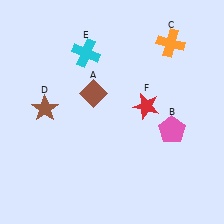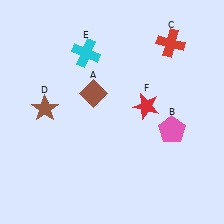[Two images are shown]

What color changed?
The cross (C) changed from orange in Image 1 to red in Image 2.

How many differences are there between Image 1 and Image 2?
There is 1 difference between the two images.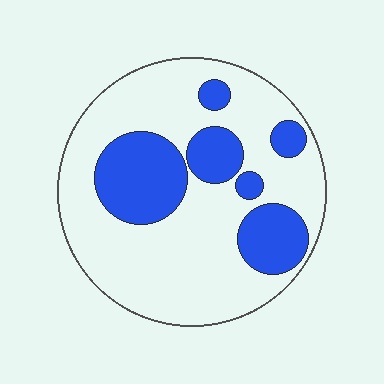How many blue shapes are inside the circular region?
6.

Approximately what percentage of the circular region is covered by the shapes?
Approximately 30%.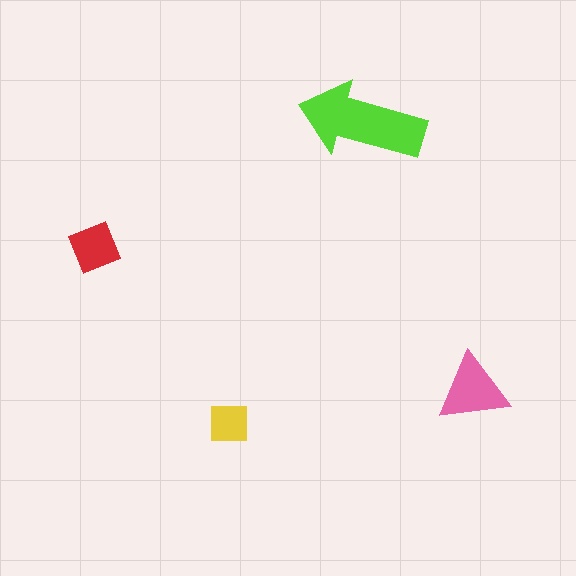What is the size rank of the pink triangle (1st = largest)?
2nd.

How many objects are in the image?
There are 4 objects in the image.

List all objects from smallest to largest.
The yellow square, the red diamond, the pink triangle, the lime arrow.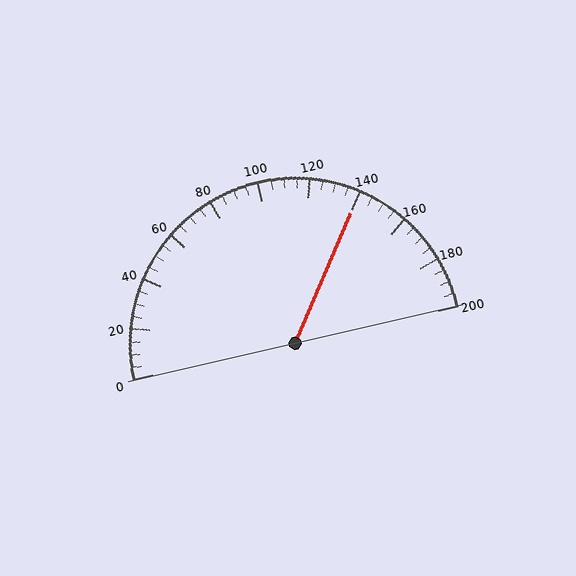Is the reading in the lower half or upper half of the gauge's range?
The reading is in the upper half of the range (0 to 200).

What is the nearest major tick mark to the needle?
The nearest major tick mark is 140.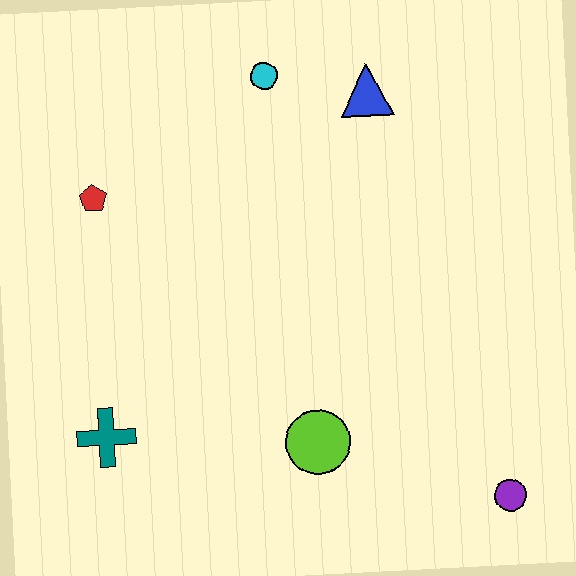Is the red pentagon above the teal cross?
Yes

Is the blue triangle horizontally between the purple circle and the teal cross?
Yes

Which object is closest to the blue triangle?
The cyan circle is closest to the blue triangle.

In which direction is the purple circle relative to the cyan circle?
The purple circle is below the cyan circle.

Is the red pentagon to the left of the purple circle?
Yes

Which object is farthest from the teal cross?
The blue triangle is farthest from the teal cross.